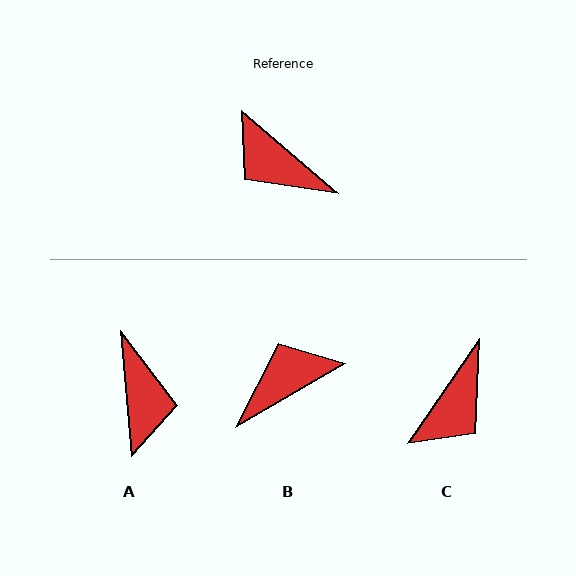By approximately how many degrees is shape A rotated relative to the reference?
Approximately 136 degrees counter-clockwise.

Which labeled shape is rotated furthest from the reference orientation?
A, about 136 degrees away.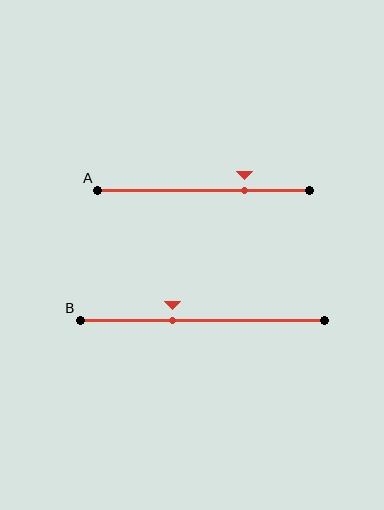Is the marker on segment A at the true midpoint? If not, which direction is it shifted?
No, the marker on segment A is shifted to the right by about 19% of the segment length.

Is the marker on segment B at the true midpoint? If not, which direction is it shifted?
No, the marker on segment B is shifted to the left by about 12% of the segment length.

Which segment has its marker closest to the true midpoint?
Segment B has its marker closest to the true midpoint.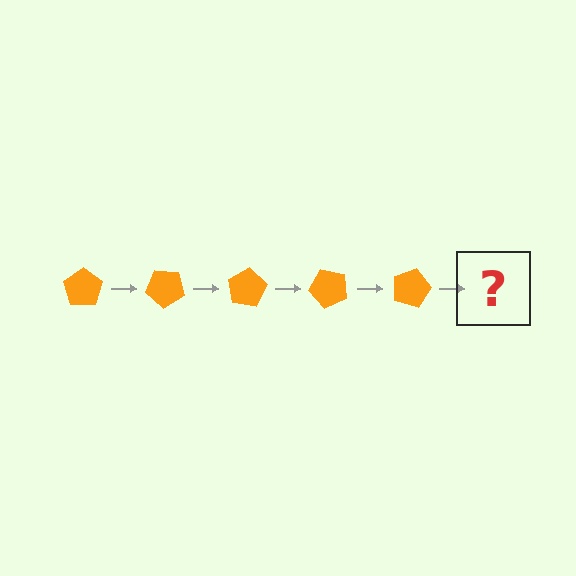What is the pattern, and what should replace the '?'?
The pattern is that the pentagon rotates 40 degrees each step. The '?' should be an orange pentagon rotated 200 degrees.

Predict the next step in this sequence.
The next step is an orange pentagon rotated 200 degrees.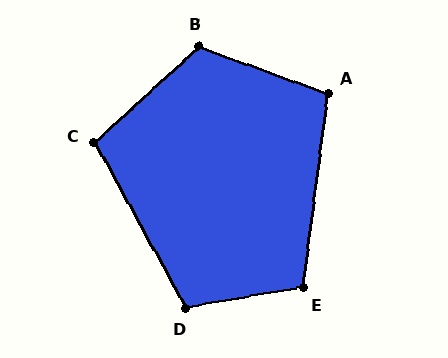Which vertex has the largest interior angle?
B, at approximately 117 degrees.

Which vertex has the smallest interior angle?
A, at approximately 103 degrees.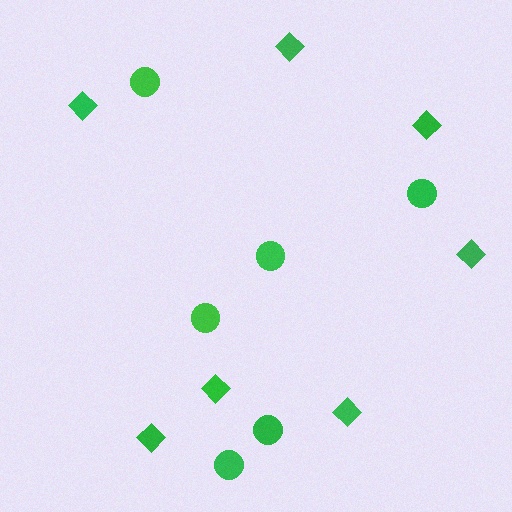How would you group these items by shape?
There are 2 groups: one group of circles (6) and one group of diamonds (7).